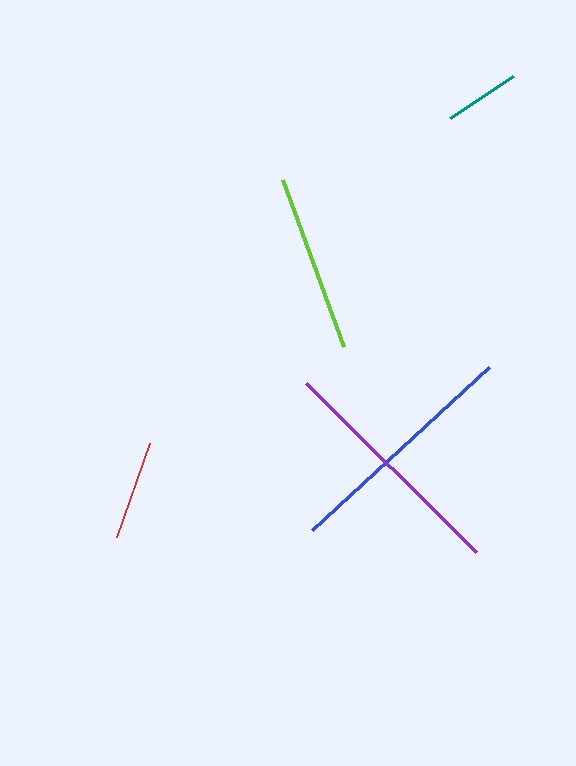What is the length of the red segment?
The red segment is approximately 100 pixels long.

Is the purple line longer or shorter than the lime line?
The purple line is longer than the lime line.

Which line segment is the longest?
The blue line is the longest at approximately 241 pixels.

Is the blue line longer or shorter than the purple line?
The blue line is longer than the purple line.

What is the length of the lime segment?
The lime segment is approximately 178 pixels long.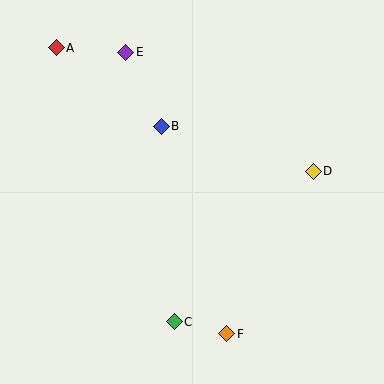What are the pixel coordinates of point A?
Point A is at (56, 48).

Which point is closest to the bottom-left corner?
Point C is closest to the bottom-left corner.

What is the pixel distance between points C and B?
The distance between C and B is 196 pixels.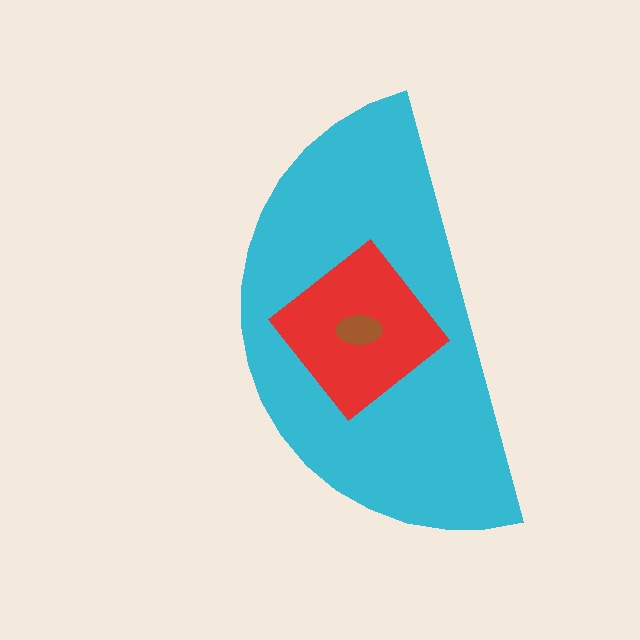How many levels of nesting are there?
3.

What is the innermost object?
The brown ellipse.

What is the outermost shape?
The cyan semicircle.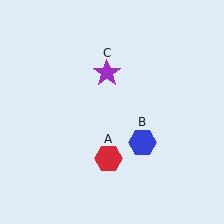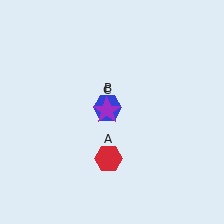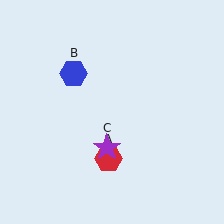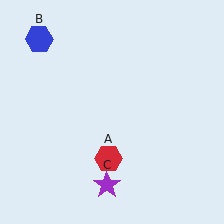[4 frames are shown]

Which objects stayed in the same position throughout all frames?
Red hexagon (object A) remained stationary.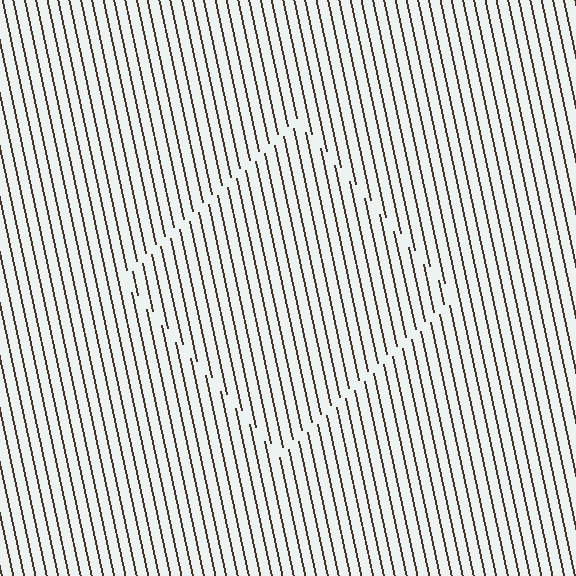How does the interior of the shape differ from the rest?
The interior of the shape contains the same grating, shifted by half a period — the contour is defined by the phase discontinuity where line-ends from the inner and outer gratings abut.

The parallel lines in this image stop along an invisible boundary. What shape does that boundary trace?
An illusory square. The interior of the shape contains the same grating, shifted by half a period — the contour is defined by the phase discontinuity where line-ends from the inner and outer gratings abut.